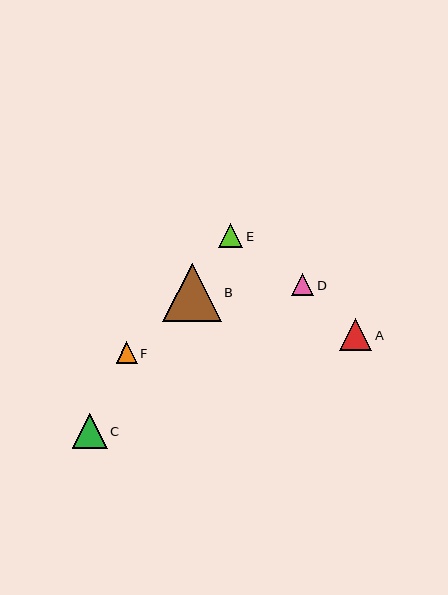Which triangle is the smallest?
Triangle F is the smallest with a size of approximately 21 pixels.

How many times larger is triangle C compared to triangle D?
Triangle C is approximately 1.6 times the size of triangle D.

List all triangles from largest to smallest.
From largest to smallest: B, C, A, E, D, F.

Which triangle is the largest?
Triangle B is the largest with a size of approximately 58 pixels.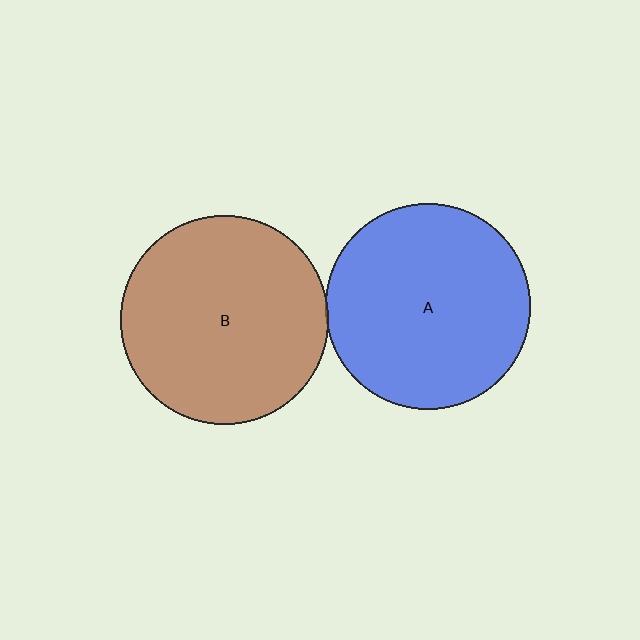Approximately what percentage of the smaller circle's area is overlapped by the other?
Approximately 5%.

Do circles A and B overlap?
Yes.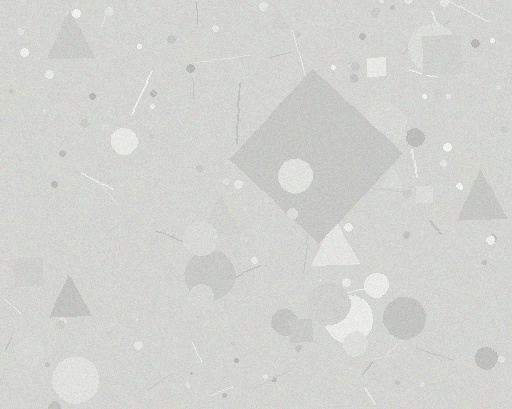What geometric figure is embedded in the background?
A diamond is embedded in the background.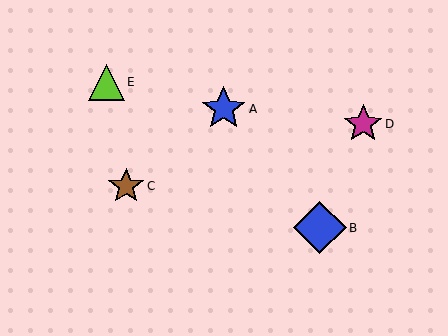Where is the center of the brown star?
The center of the brown star is at (126, 186).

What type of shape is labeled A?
Shape A is a blue star.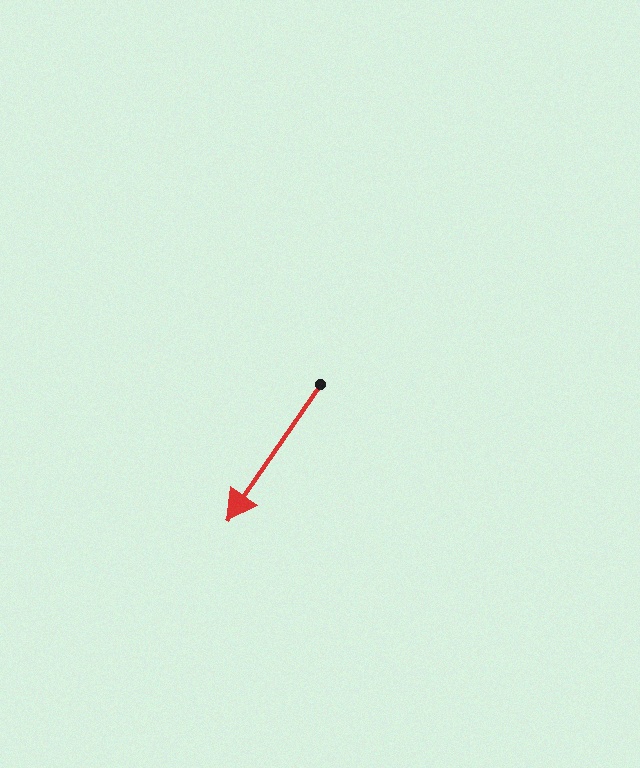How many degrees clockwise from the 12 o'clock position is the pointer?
Approximately 214 degrees.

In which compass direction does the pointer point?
Southwest.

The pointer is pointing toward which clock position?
Roughly 7 o'clock.